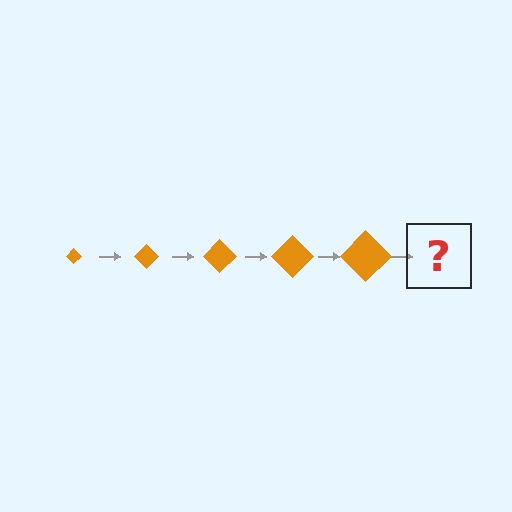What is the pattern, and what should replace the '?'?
The pattern is that the diamond gets progressively larger each step. The '?' should be an orange diamond, larger than the previous one.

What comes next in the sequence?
The next element should be an orange diamond, larger than the previous one.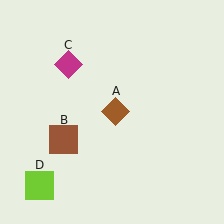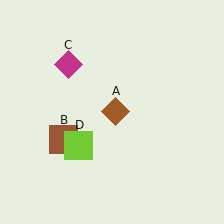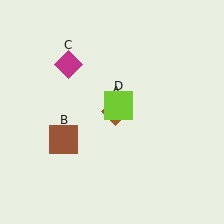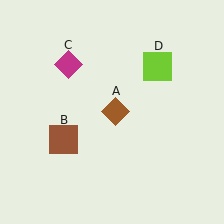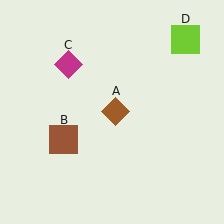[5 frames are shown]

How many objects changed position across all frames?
1 object changed position: lime square (object D).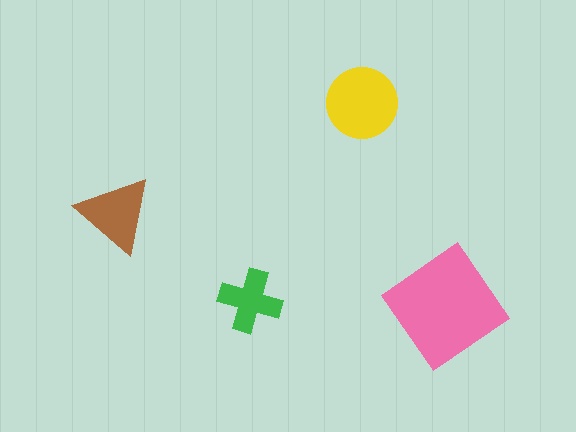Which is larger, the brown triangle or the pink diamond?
The pink diamond.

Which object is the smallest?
The green cross.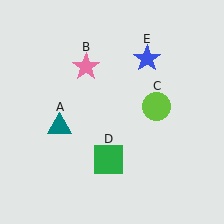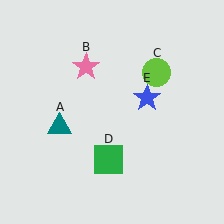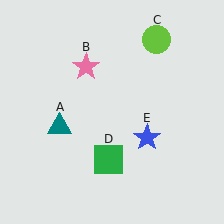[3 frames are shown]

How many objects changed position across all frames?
2 objects changed position: lime circle (object C), blue star (object E).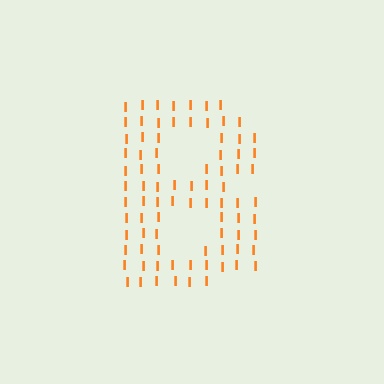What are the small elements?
The small elements are letter I's.